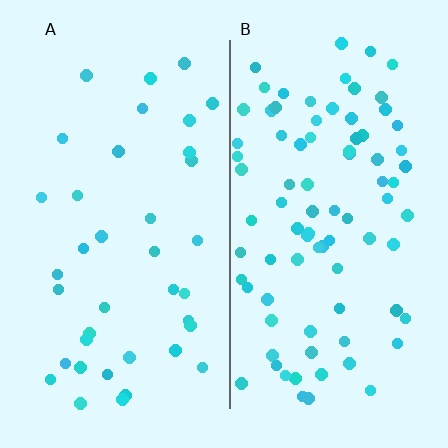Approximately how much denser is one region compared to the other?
Approximately 2.2× — region B over region A.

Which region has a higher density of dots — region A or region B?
B (the right).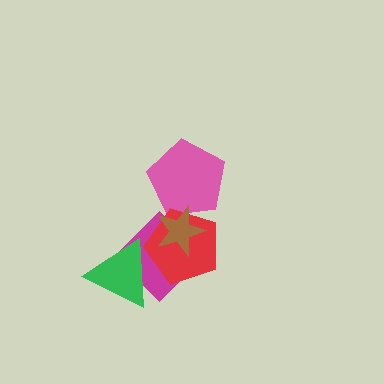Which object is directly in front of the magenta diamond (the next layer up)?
The green triangle is directly in front of the magenta diamond.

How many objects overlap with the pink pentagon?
2 objects overlap with the pink pentagon.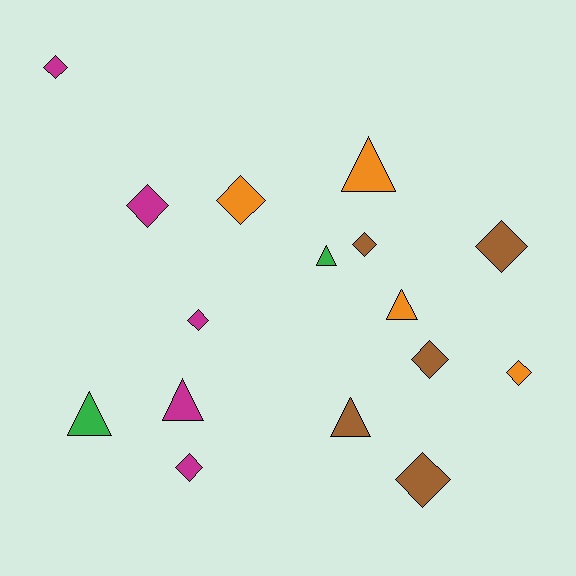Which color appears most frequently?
Brown, with 5 objects.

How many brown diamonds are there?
There are 4 brown diamonds.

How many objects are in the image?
There are 16 objects.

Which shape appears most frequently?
Diamond, with 10 objects.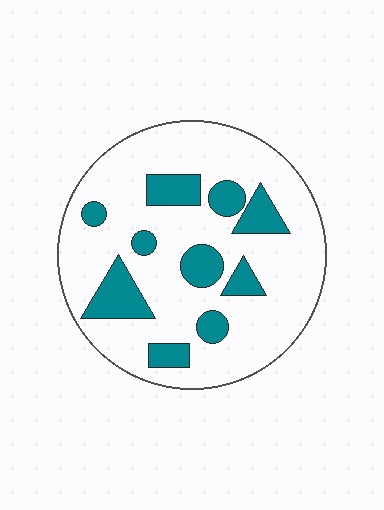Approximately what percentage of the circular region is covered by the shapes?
Approximately 20%.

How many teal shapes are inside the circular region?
10.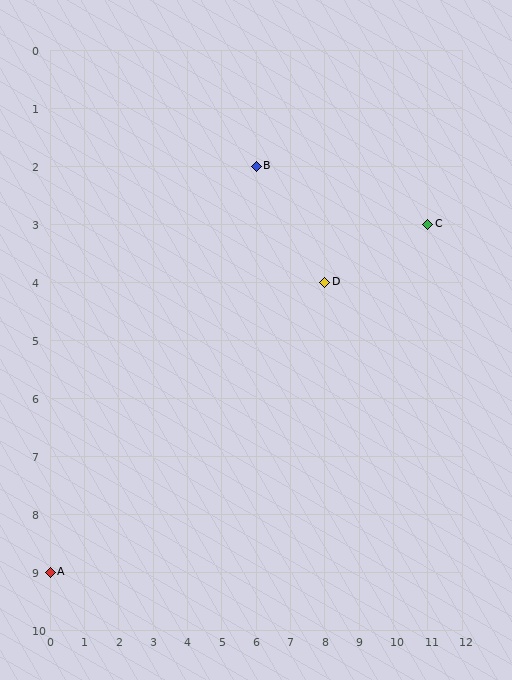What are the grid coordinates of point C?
Point C is at grid coordinates (11, 3).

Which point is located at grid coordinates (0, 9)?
Point A is at (0, 9).